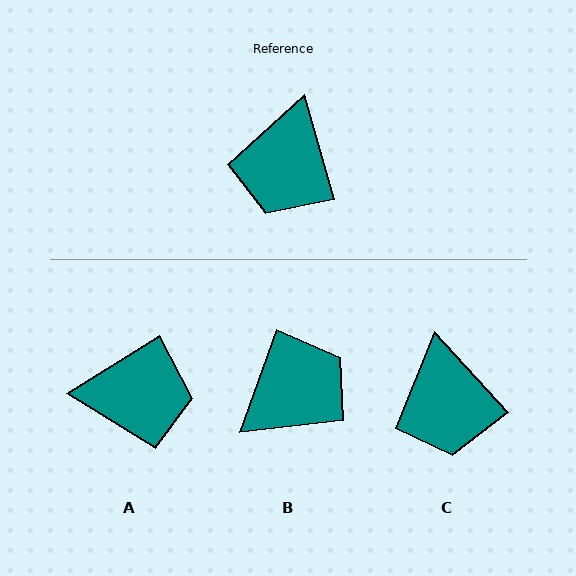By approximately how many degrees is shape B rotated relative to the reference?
Approximately 144 degrees counter-clockwise.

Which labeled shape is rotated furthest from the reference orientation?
B, about 144 degrees away.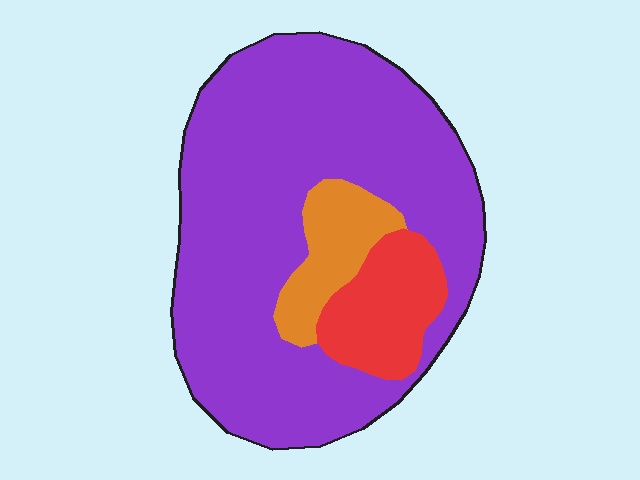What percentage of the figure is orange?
Orange covers around 10% of the figure.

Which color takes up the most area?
Purple, at roughly 75%.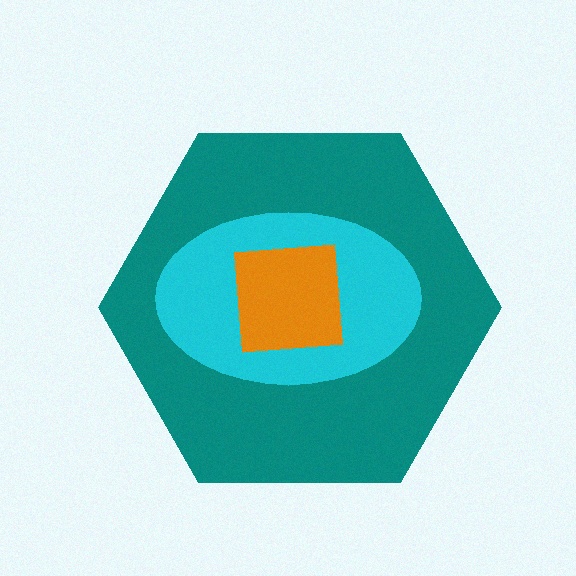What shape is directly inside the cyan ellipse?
The orange square.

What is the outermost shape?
The teal hexagon.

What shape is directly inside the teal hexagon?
The cyan ellipse.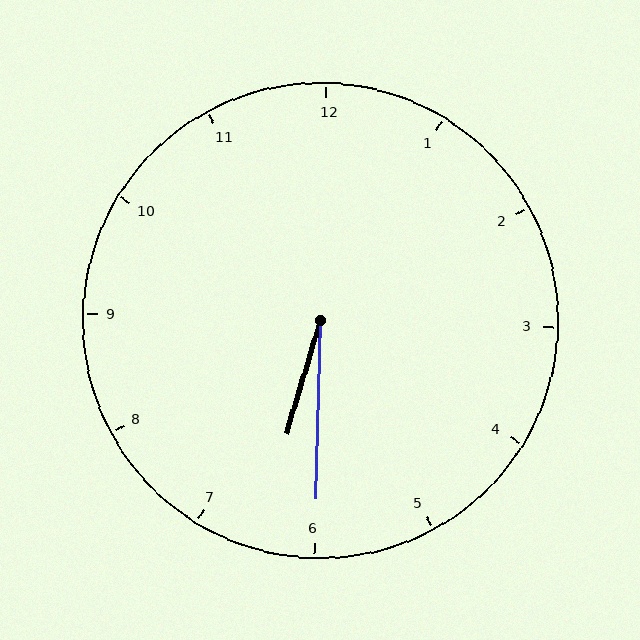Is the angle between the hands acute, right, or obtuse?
It is acute.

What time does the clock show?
6:30.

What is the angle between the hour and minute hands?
Approximately 15 degrees.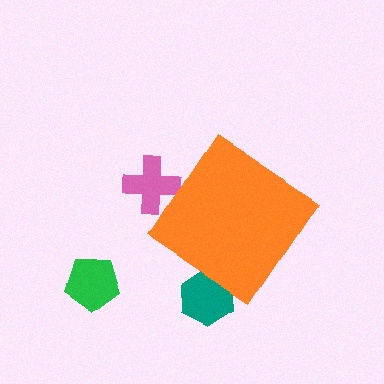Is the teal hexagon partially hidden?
Yes, the teal hexagon is partially hidden behind the orange diamond.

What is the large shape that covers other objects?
An orange diamond.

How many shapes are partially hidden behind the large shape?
2 shapes are partially hidden.